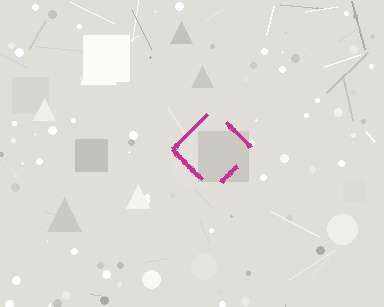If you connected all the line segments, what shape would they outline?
They would outline a diamond.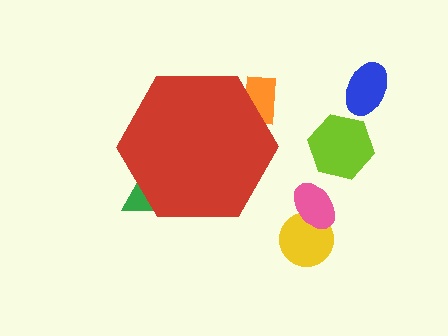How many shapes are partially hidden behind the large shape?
2 shapes are partially hidden.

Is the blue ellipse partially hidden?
No, the blue ellipse is fully visible.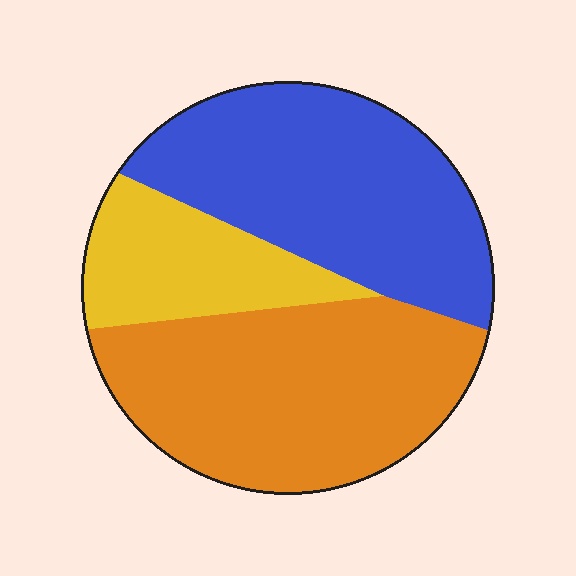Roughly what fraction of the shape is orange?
Orange covers around 40% of the shape.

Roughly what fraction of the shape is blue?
Blue covers about 40% of the shape.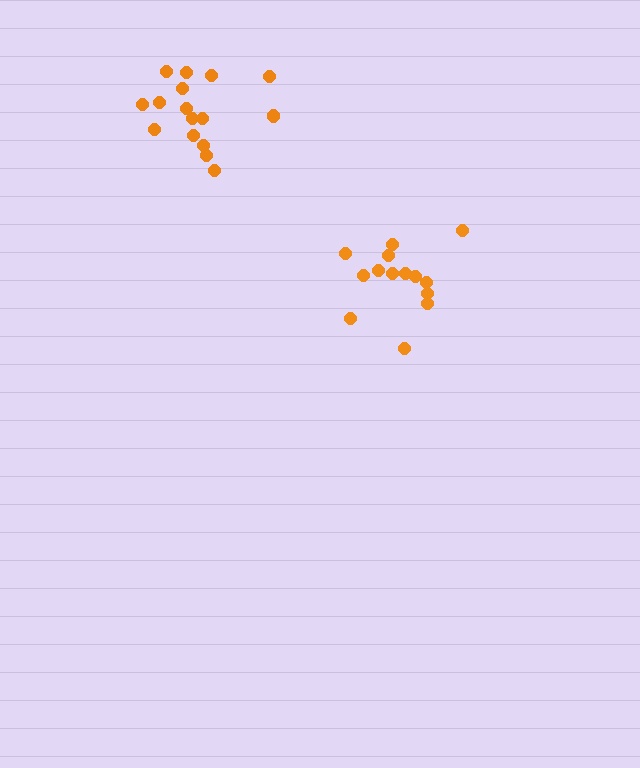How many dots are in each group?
Group 1: 16 dots, Group 2: 14 dots (30 total).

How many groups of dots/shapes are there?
There are 2 groups.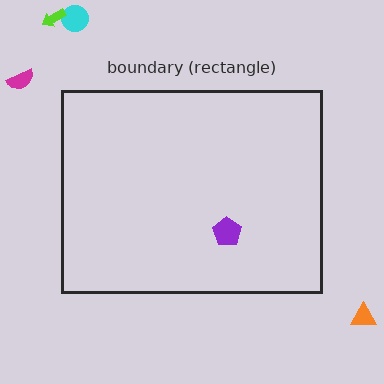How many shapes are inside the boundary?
1 inside, 4 outside.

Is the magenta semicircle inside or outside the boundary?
Outside.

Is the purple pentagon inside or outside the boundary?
Inside.